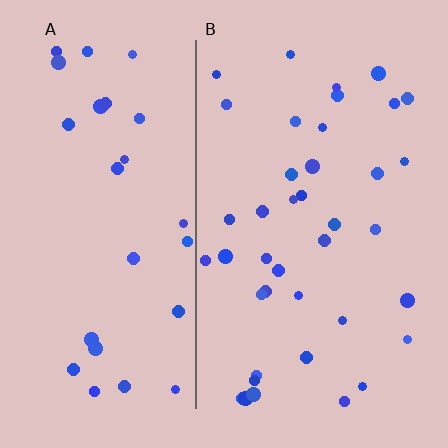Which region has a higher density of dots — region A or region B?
B (the right).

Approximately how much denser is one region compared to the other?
Approximately 1.4× — region B over region A.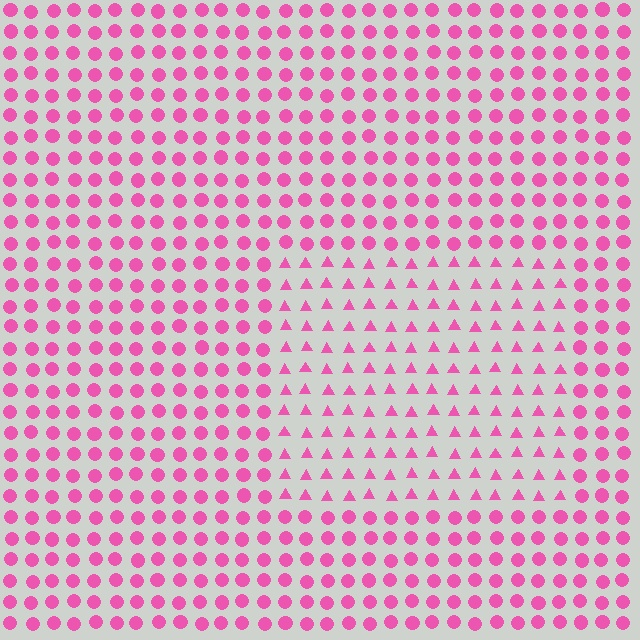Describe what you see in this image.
The image is filled with small pink elements arranged in a uniform grid. A rectangle-shaped region contains triangles, while the surrounding area contains circles. The boundary is defined purely by the change in element shape.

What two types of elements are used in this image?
The image uses triangles inside the rectangle region and circles outside it.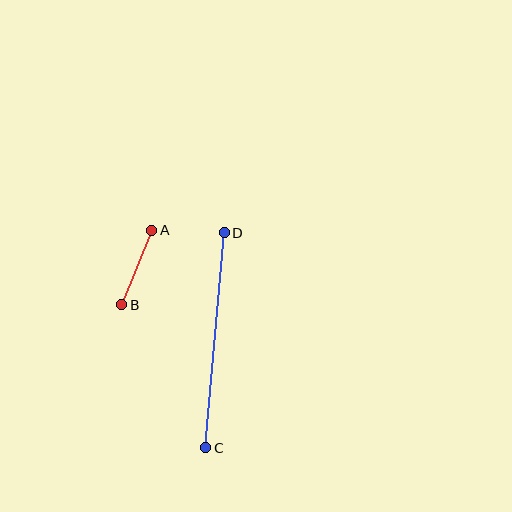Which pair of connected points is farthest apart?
Points C and D are farthest apart.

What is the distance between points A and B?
The distance is approximately 80 pixels.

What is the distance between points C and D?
The distance is approximately 216 pixels.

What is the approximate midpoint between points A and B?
The midpoint is at approximately (137, 268) pixels.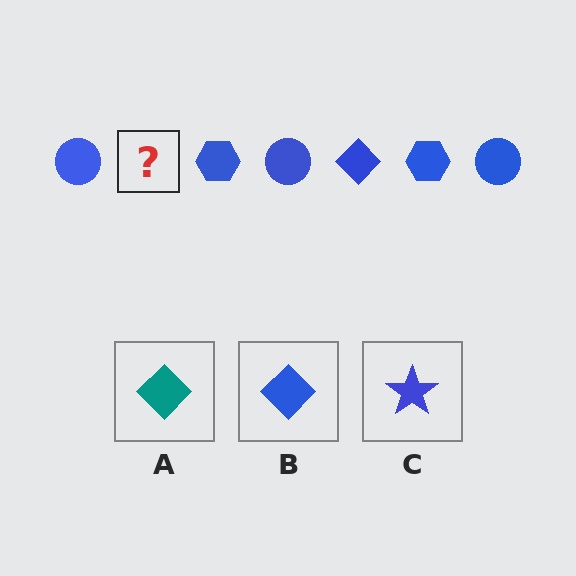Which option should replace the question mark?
Option B.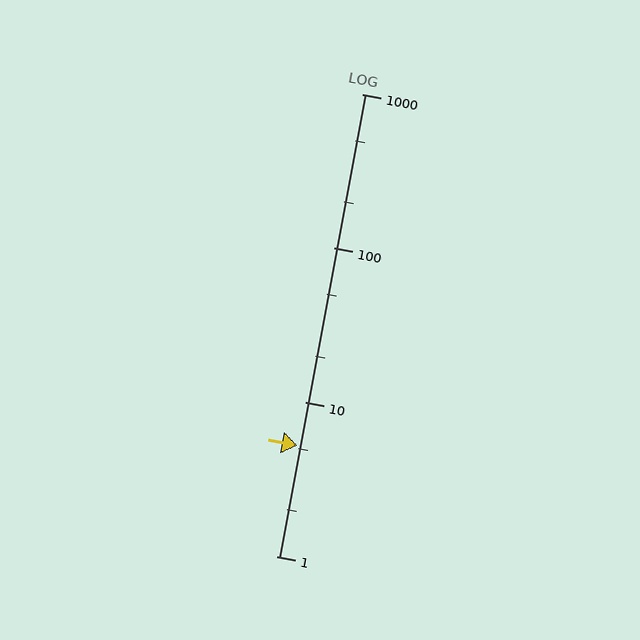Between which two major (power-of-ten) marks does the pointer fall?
The pointer is between 1 and 10.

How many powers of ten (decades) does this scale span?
The scale spans 3 decades, from 1 to 1000.